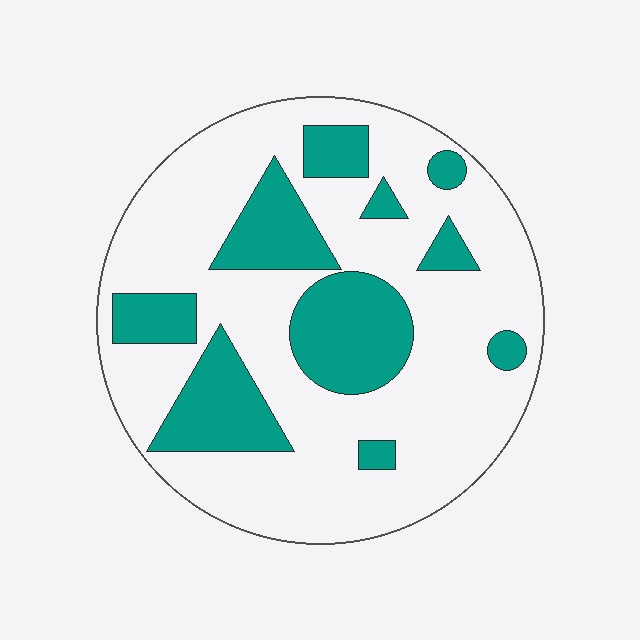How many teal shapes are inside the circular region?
10.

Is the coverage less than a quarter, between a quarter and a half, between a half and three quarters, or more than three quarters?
Between a quarter and a half.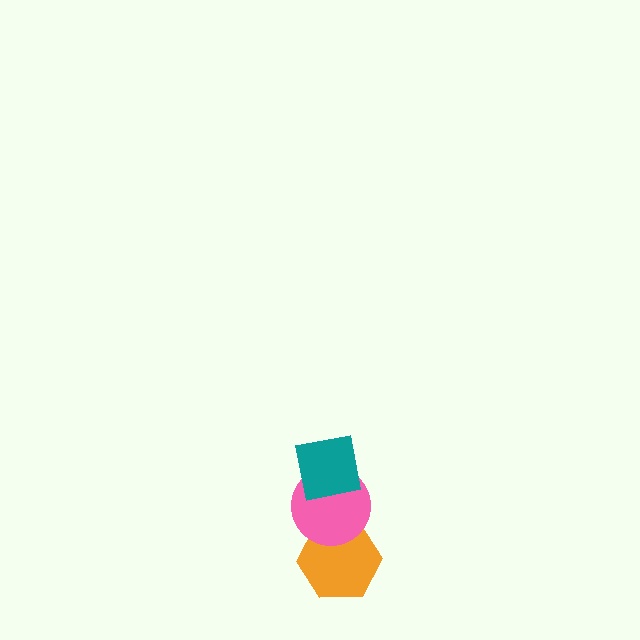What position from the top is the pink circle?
The pink circle is 2nd from the top.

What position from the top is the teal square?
The teal square is 1st from the top.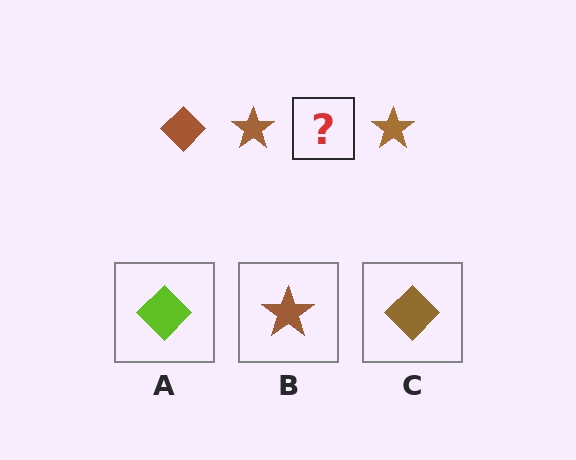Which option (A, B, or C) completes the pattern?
C.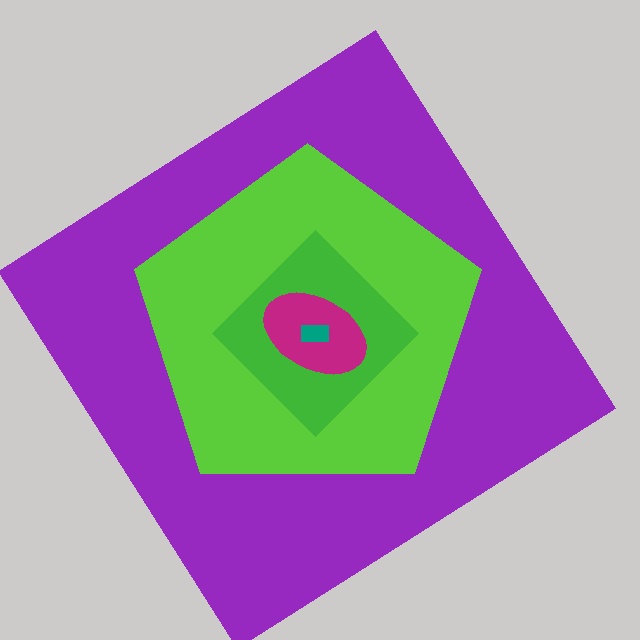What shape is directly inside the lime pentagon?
The green diamond.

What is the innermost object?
The teal rectangle.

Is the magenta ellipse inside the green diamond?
Yes.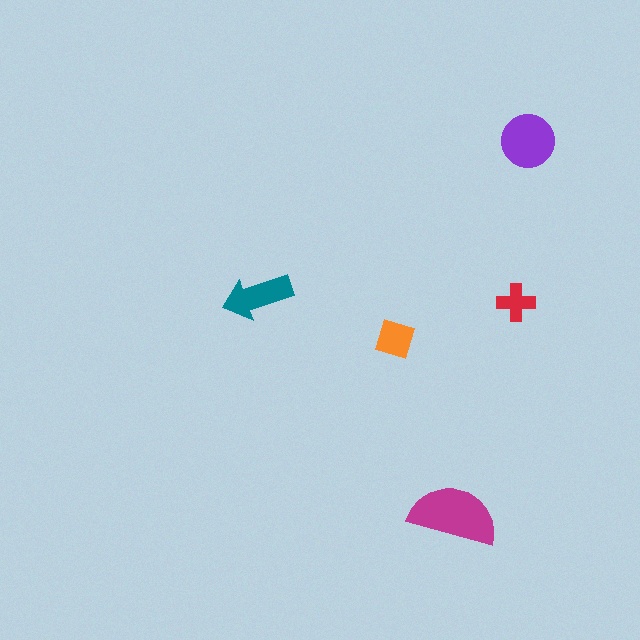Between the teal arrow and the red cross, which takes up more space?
The teal arrow.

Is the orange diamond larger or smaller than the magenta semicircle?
Smaller.